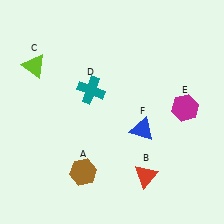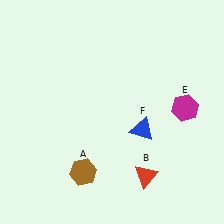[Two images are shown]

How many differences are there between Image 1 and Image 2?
There are 2 differences between the two images.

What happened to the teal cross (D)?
The teal cross (D) was removed in Image 2. It was in the top-left area of Image 1.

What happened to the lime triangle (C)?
The lime triangle (C) was removed in Image 2. It was in the top-left area of Image 1.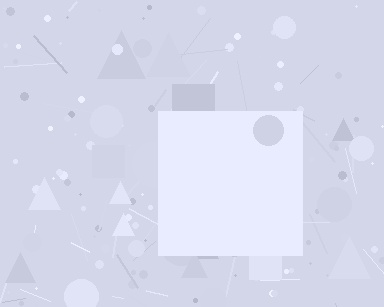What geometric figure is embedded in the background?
A square is embedded in the background.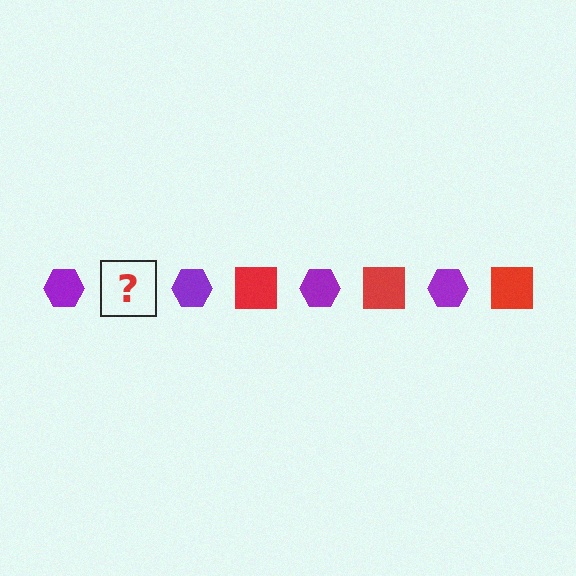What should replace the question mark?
The question mark should be replaced with a red square.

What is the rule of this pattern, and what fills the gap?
The rule is that the pattern alternates between purple hexagon and red square. The gap should be filled with a red square.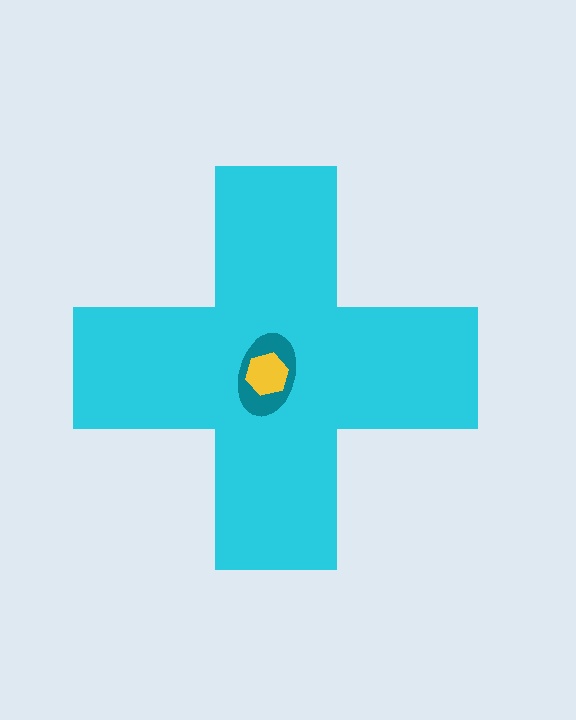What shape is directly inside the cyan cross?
The teal ellipse.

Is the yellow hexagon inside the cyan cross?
Yes.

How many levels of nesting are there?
3.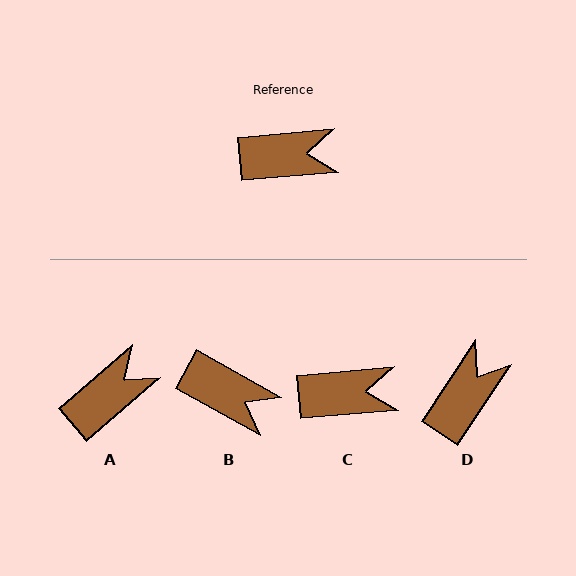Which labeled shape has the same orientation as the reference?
C.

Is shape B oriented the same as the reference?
No, it is off by about 34 degrees.